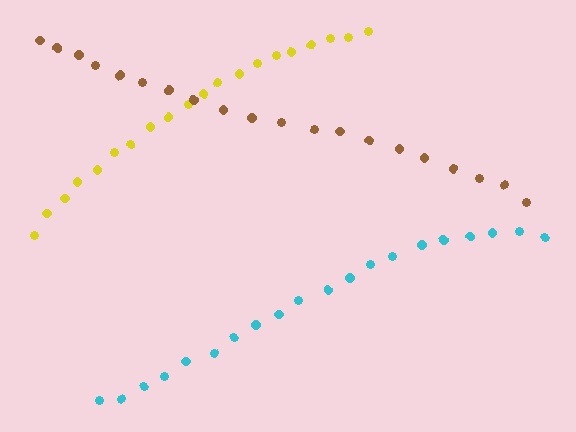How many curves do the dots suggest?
There are 3 distinct paths.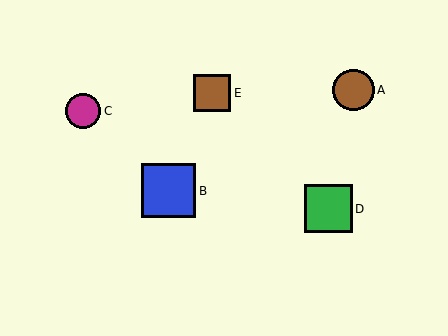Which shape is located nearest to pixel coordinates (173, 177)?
The blue square (labeled B) at (169, 191) is nearest to that location.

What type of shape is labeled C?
Shape C is a magenta circle.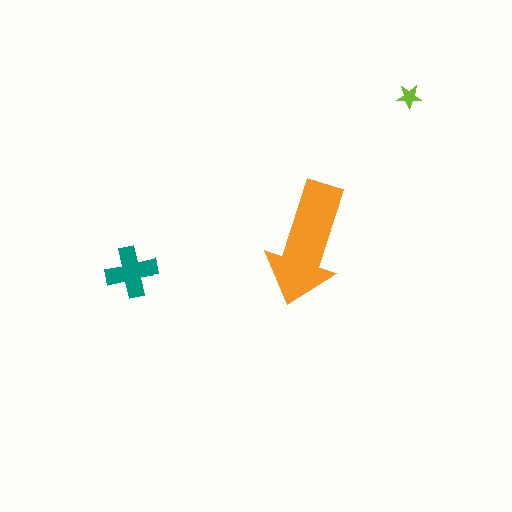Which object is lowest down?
The teal cross is bottommost.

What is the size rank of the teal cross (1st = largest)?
2nd.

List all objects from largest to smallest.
The orange arrow, the teal cross, the lime star.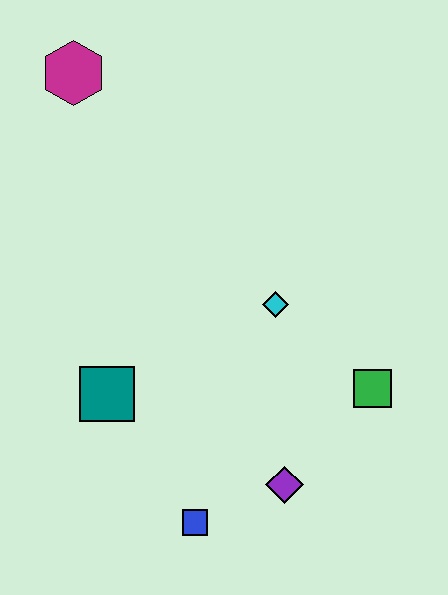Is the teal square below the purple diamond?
No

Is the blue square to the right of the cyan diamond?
No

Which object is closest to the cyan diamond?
The green square is closest to the cyan diamond.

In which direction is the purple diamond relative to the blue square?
The purple diamond is to the right of the blue square.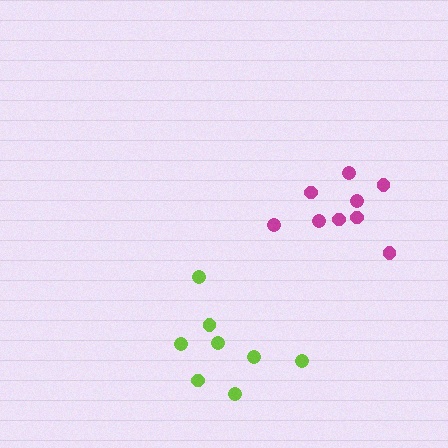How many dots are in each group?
Group 1: 8 dots, Group 2: 9 dots (17 total).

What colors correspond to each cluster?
The clusters are colored: lime, magenta.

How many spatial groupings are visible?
There are 2 spatial groupings.